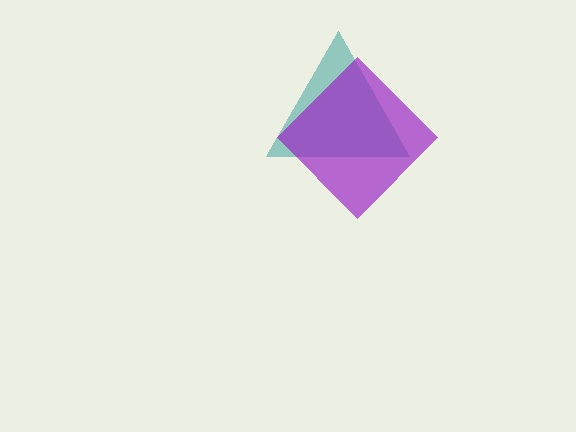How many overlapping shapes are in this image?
There are 2 overlapping shapes in the image.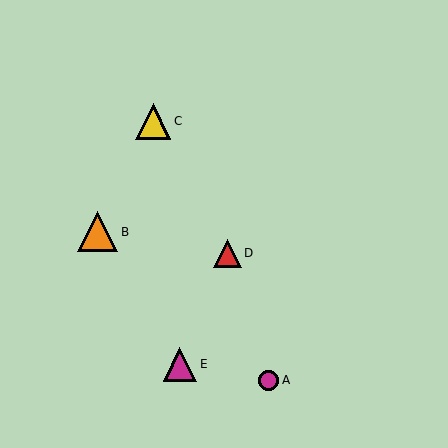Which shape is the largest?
The orange triangle (labeled B) is the largest.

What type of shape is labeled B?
Shape B is an orange triangle.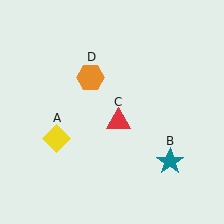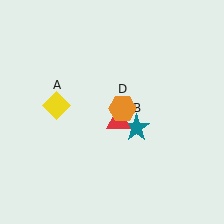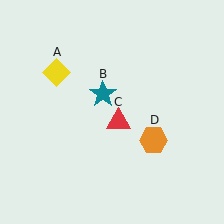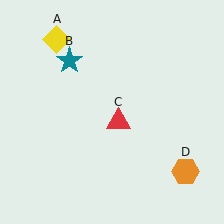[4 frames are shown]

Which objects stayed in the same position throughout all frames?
Red triangle (object C) remained stationary.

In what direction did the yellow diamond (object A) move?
The yellow diamond (object A) moved up.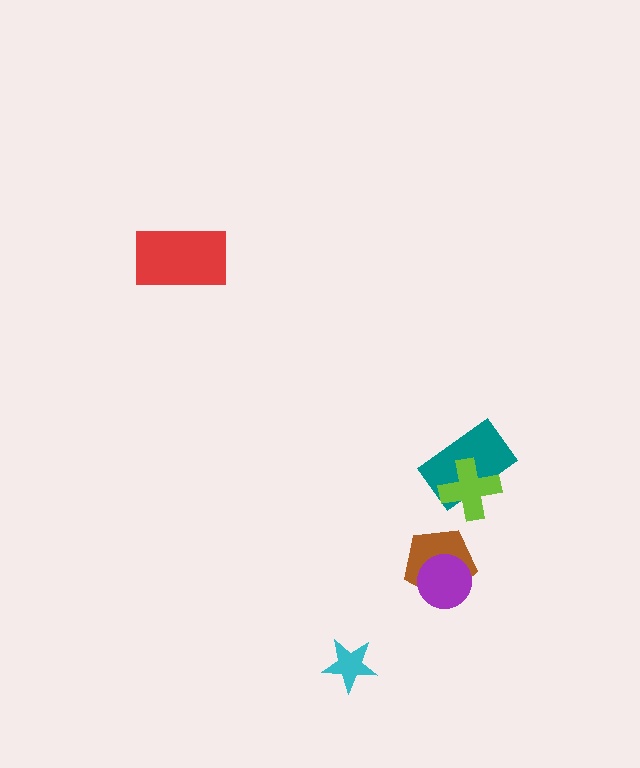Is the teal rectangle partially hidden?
Yes, it is partially covered by another shape.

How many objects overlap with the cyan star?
0 objects overlap with the cyan star.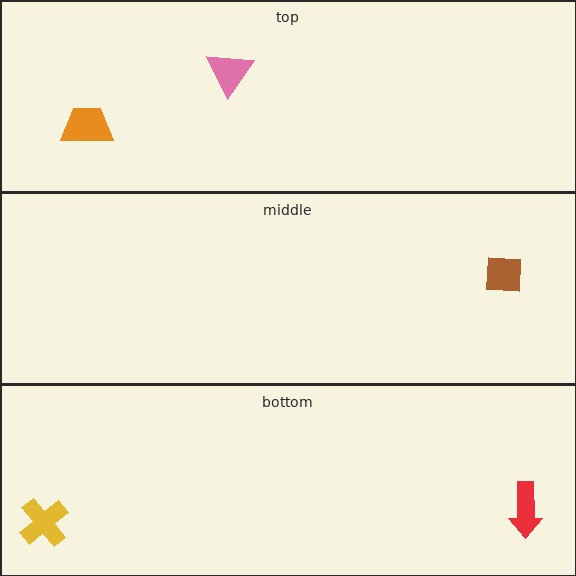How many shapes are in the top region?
2.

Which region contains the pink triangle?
The top region.